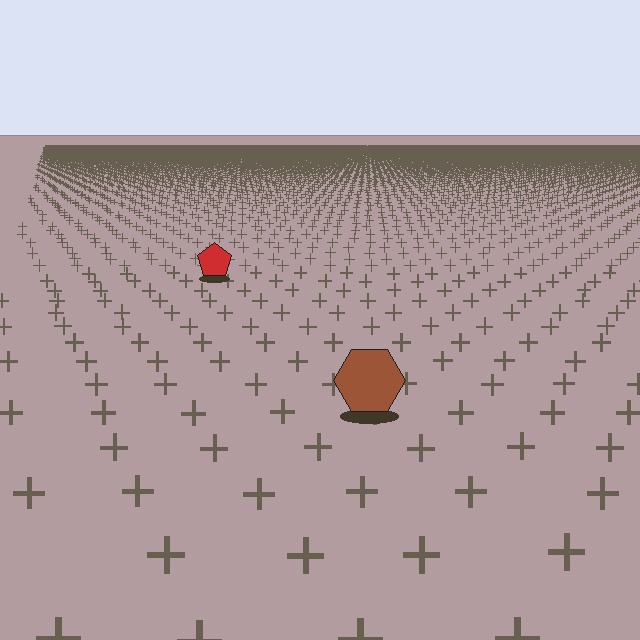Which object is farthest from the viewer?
The red pentagon is farthest from the viewer. It appears smaller and the ground texture around it is denser.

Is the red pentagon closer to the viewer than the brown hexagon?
No. The brown hexagon is closer — you can tell from the texture gradient: the ground texture is coarser near it.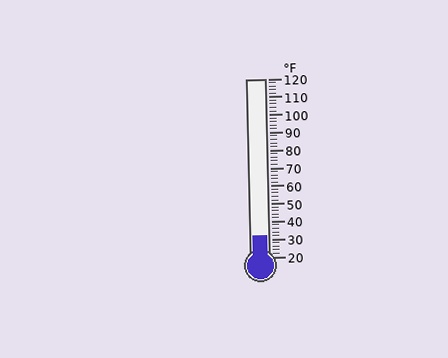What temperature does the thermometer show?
The thermometer shows approximately 32°F.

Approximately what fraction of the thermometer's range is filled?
The thermometer is filled to approximately 10% of its range.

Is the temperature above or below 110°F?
The temperature is below 110°F.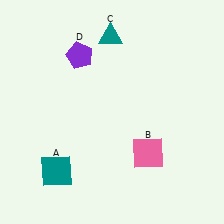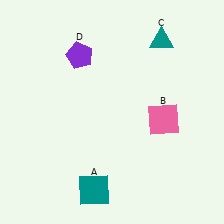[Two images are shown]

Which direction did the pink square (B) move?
The pink square (B) moved up.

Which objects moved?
The objects that moved are: the teal square (A), the pink square (B), the teal triangle (C).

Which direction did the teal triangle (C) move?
The teal triangle (C) moved right.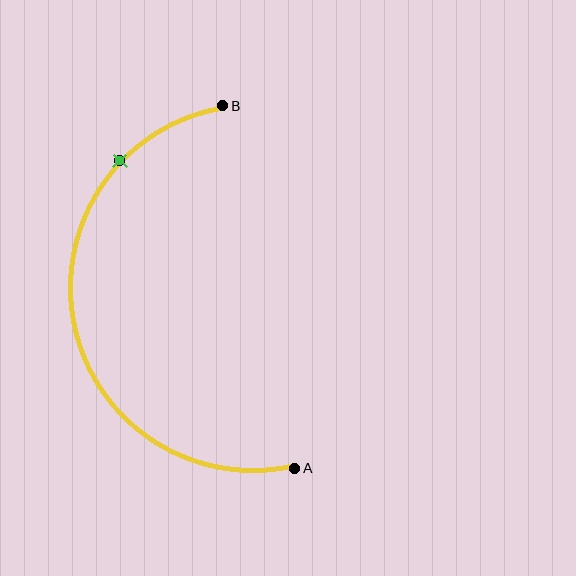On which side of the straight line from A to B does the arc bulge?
The arc bulges to the left of the straight line connecting A and B.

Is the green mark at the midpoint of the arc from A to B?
No. The green mark lies on the arc but is closer to endpoint B. The arc midpoint would be at the point on the curve equidistant along the arc from both A and B.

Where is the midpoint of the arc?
The arc midpoint is the point on the curve farthest from the straight line joining A and B. It sits to the left of that line.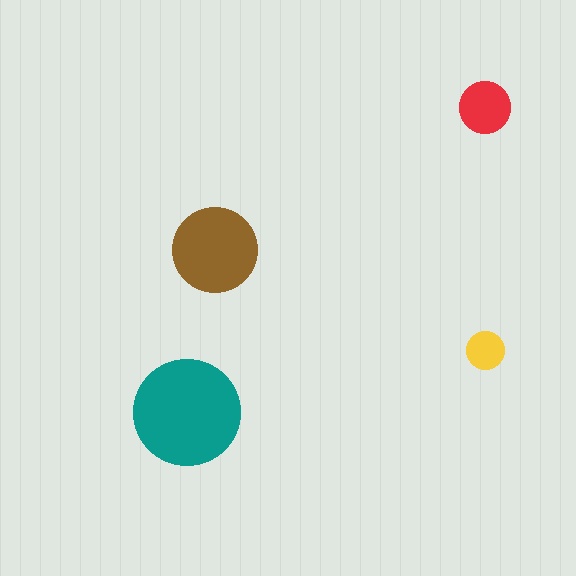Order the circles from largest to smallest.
the teal one, the brown one, the red one, the yellow one.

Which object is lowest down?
The teal circle is bottommost.